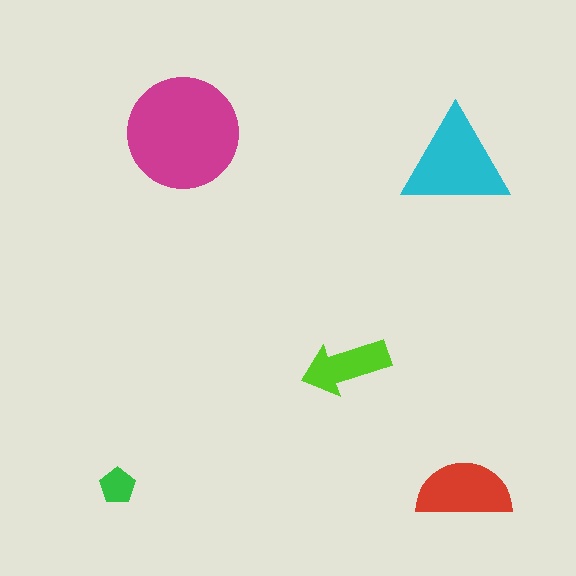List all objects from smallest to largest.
The green pentagon, the lime arrow, the red semicircle, the cyan triangle, the magenta circle.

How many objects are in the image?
There are 5 objects in the image.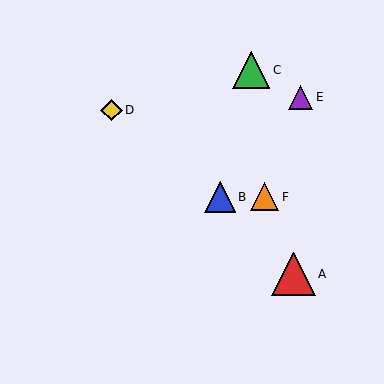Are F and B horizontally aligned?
Yes, both are at y≈197.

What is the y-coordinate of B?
Object B is at y≈197.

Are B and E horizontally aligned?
No, B is at y≈197 and E is at y≈97.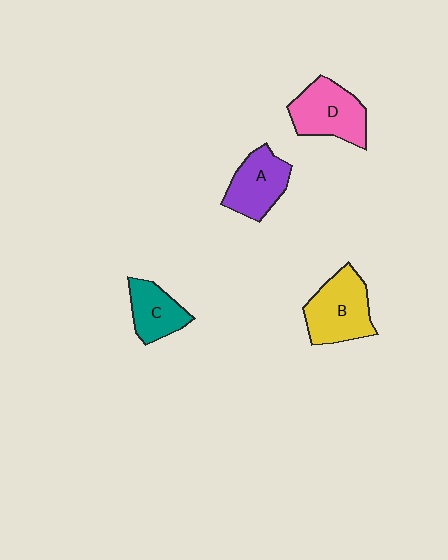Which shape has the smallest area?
Shape C (teal).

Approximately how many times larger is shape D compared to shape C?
Approximately 1.4 times.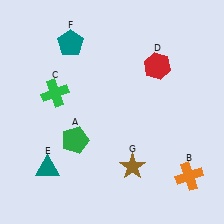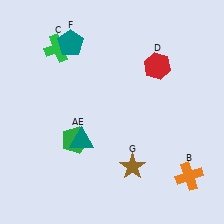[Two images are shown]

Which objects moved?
The objects that moved are: the green cross (C), the teal triangle (E).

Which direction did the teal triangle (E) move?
The teal triangle (E) moved right.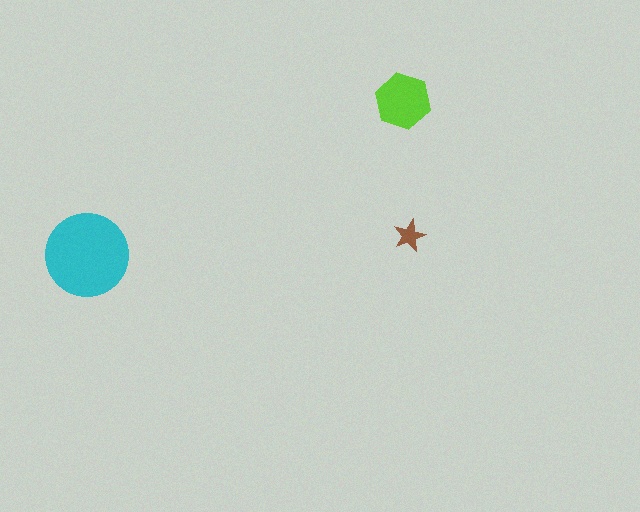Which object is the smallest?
The brown star.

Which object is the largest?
The cyan circle.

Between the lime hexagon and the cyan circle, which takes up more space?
The cyan circle.